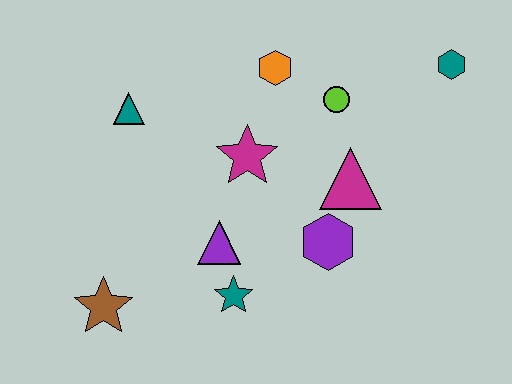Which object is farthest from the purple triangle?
The teal hexagon is farthest from the purple triangle.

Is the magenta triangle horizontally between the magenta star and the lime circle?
No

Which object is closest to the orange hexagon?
The lime circle is closest to the orange hexagon.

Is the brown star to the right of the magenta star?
No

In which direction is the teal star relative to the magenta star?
The teal star is below the magenta star.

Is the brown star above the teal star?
No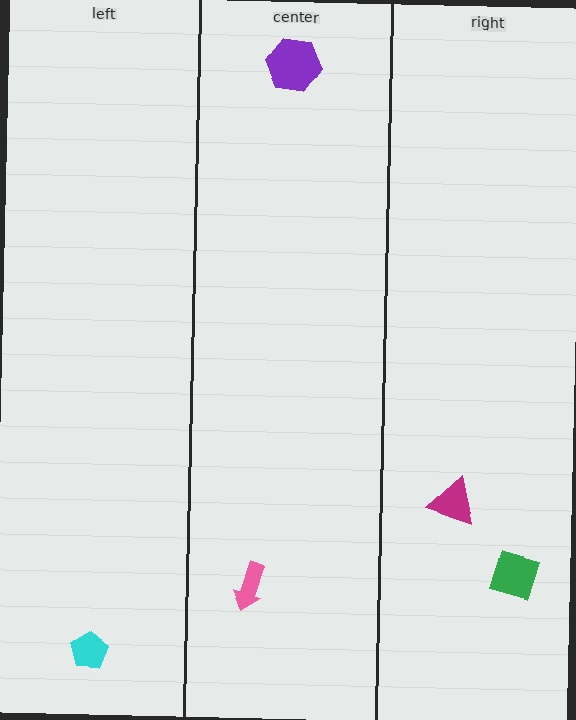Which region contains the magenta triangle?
The right region.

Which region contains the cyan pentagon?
The left region.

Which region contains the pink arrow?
The center region.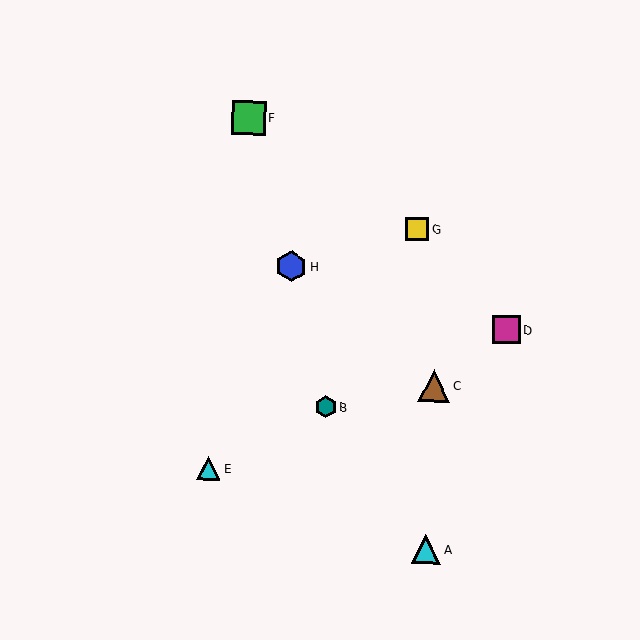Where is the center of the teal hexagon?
The center of the teal hexagon is at (326, 407).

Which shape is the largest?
The green square (labeled F) is the largest.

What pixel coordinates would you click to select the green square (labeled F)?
Click at (249, 118) to select the green square F.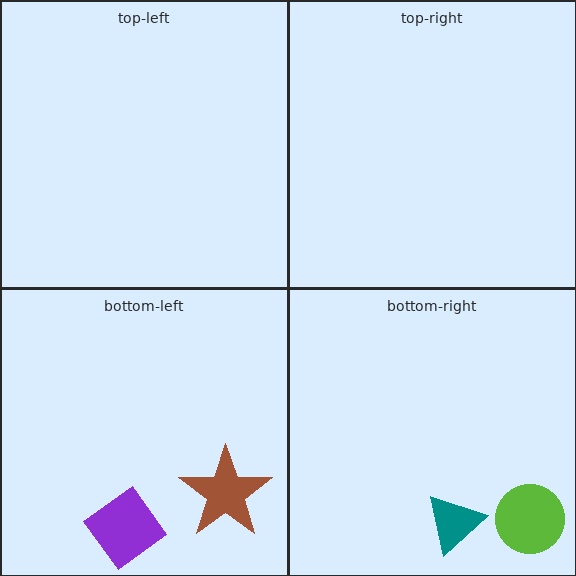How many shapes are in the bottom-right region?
2.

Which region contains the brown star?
The bottom-left region.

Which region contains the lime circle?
The bottom-right region.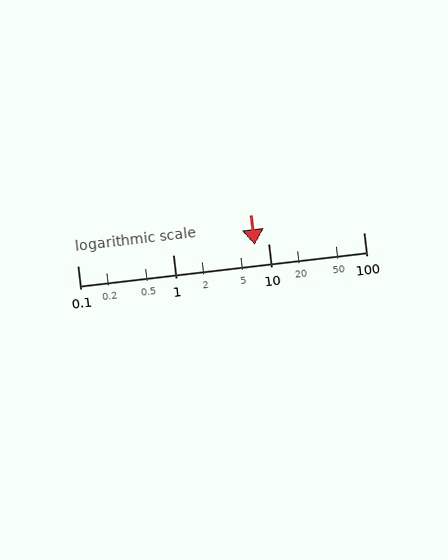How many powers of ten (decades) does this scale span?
The scale spans 3 decades, from 0.1 to 100.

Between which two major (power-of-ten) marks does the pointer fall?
The pointer is between 1 and 10.